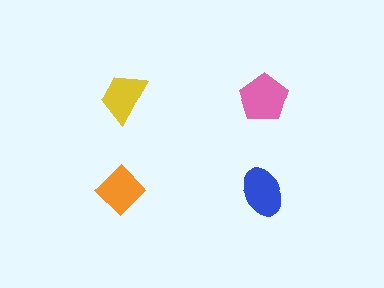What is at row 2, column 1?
An orange diamond.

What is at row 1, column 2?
A pink pentagon.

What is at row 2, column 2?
A blue ellipse.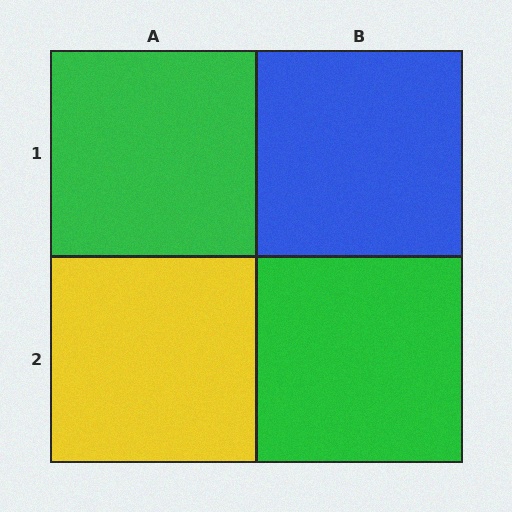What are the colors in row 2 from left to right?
Yellow, green.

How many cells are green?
2 cells are green.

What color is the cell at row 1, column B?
Blue.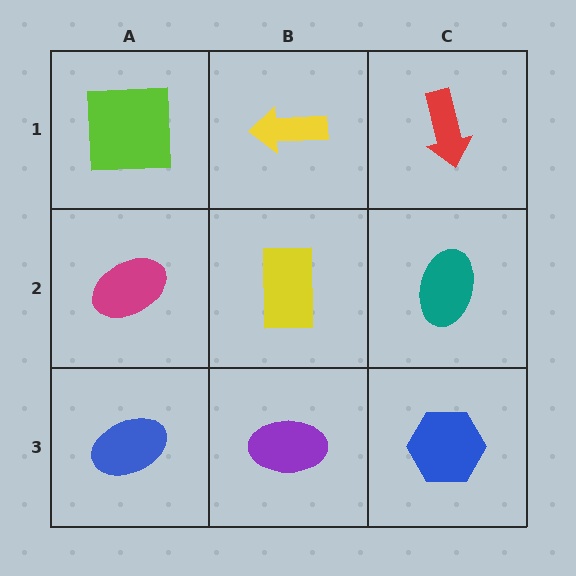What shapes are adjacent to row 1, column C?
A teal ellipse (row 2, column C), a yellow arrow (row 1, column B).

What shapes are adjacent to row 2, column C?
A red arrow (row 1, column C), a blue hexagon (row 3, column C), a yellow rectangle (row 2, column B).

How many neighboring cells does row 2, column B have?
4.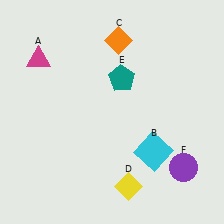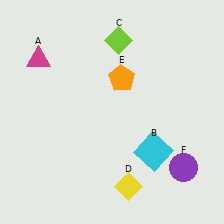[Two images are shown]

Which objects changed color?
C changed from orange to lime. E changed from teal to orange.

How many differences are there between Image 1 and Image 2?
There are 2 differences between the two images.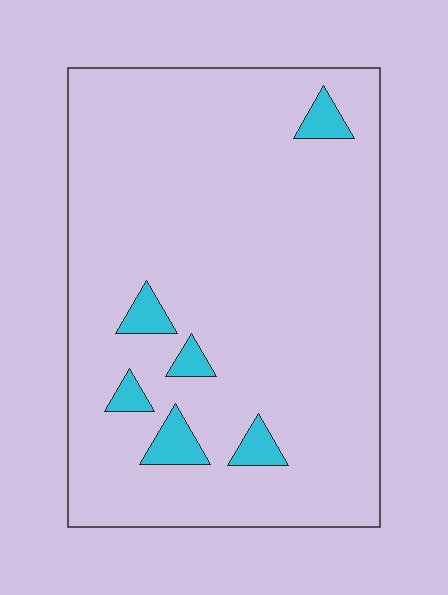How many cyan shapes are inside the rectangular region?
6.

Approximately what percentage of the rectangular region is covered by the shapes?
Approximately 5%.